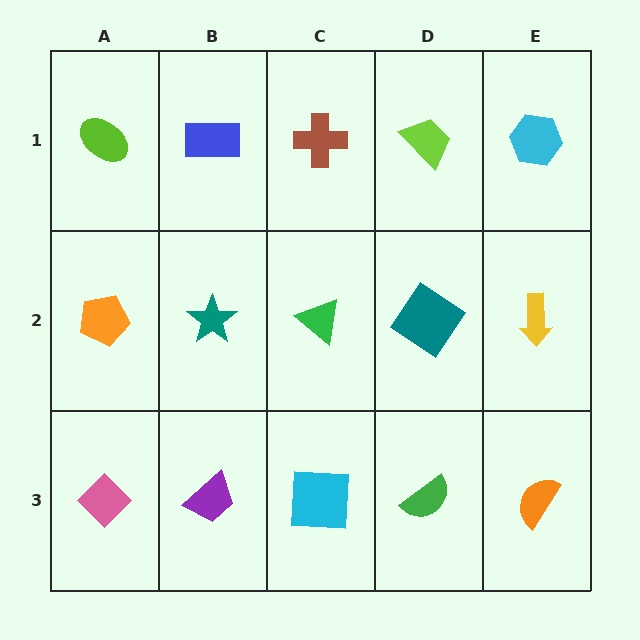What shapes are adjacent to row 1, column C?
A green triangle (row 2, column C), a blue rectangle (row 1, column B), a lime trapezoid (row 1, column D).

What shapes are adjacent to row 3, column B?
A teal star (row 2, column B), a pink diamond (row 3, column A), a cyan square (row 3, column C).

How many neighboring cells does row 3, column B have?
3.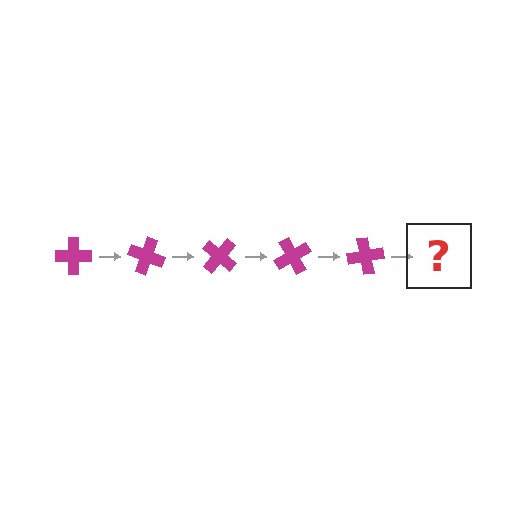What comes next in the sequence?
The next element should be a magenta cross rotated 100 degrees.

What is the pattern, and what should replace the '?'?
The pattern is that the cross rotates 20 degrees each step. The '?' should be a magenta cross rotated 100 degrees.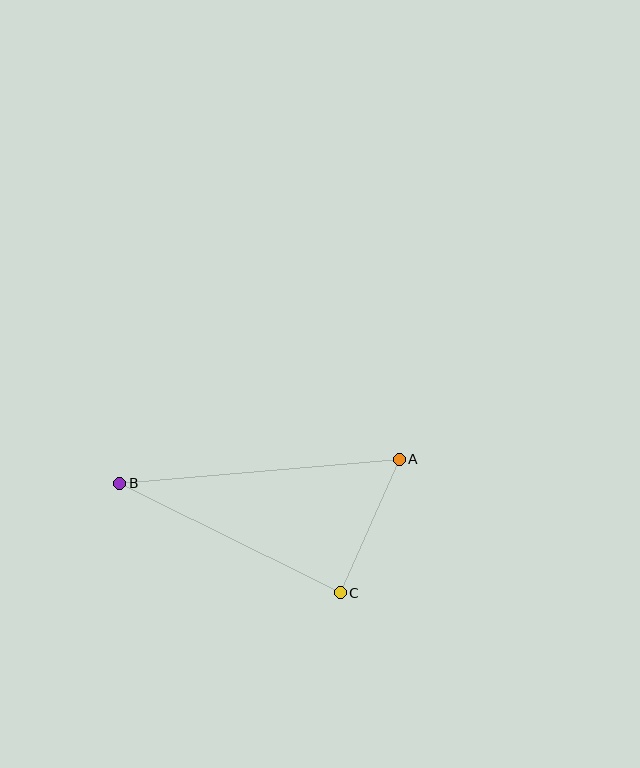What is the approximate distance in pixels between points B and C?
The distance between B and C is approximately 246 pixels.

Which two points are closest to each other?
Points A and C are closest to each other.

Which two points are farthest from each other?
Points A and B are farthest from each other.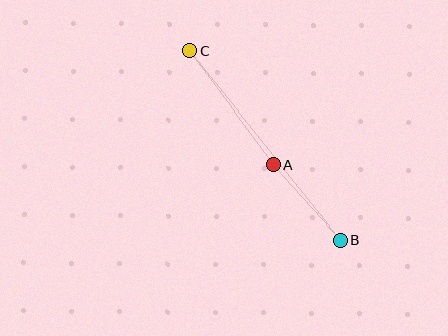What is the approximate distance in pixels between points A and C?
The distance between A and C is approximately 141 pixels.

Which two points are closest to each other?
Points A and B are closest to each other.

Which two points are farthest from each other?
Points B and C are farthest from each other.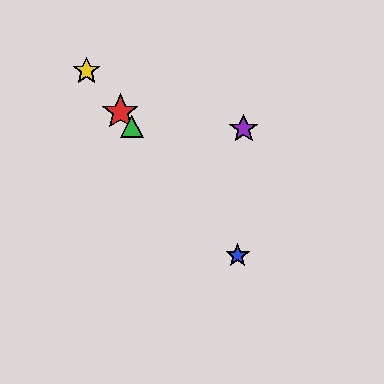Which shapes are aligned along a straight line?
The red star, the blue star, the green triangle, the yellow star are aligned along a straight line.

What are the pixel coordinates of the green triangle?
The green triangle is at (132, 126).